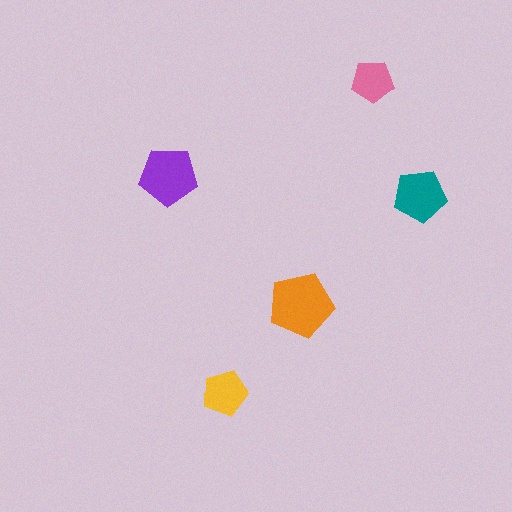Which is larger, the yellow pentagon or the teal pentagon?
The teal one.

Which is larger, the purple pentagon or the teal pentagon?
The purple one.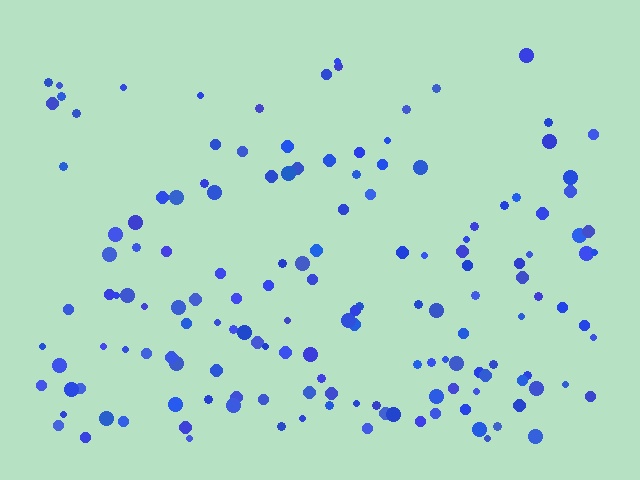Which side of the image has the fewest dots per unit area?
The top.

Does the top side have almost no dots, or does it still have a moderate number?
Still a moderate number, just noticeably fewer than the bottom.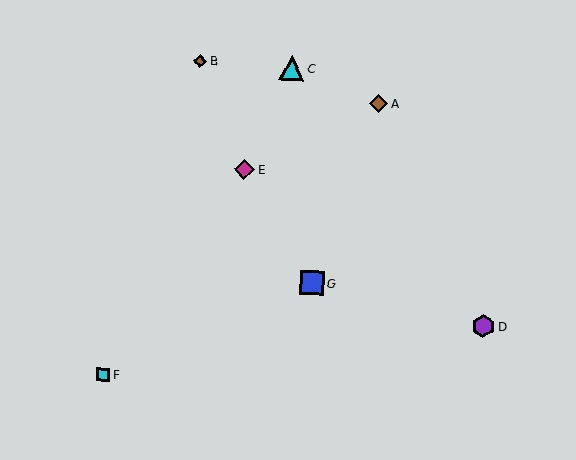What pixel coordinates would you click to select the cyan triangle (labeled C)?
Click at (292, 68) to select the cyan triangle C.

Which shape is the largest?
The cyan triangle (labeled C) is the largest.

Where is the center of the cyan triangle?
The center of the cyan triangle is at (292, 68).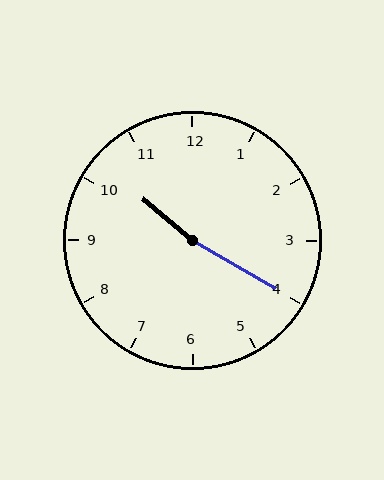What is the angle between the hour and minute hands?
Approximately 170 degrees.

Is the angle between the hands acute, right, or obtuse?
It is obtuse.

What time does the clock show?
10:20.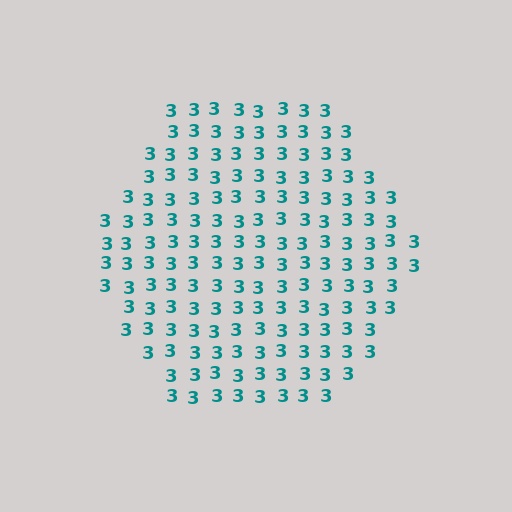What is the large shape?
The large shape is a hexagon.